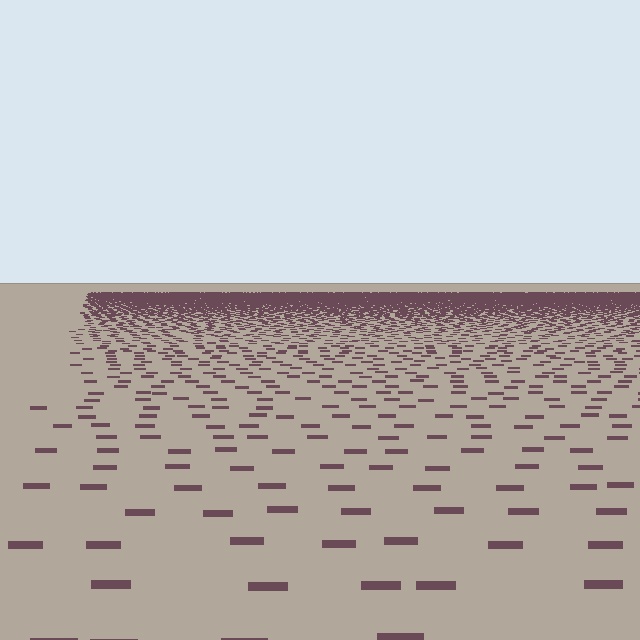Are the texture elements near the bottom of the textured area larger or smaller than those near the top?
Larger. Near the bottom, elements are closer to the viewer and appear at a bigger on-screen size.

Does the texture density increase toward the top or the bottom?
Density increases toward the top.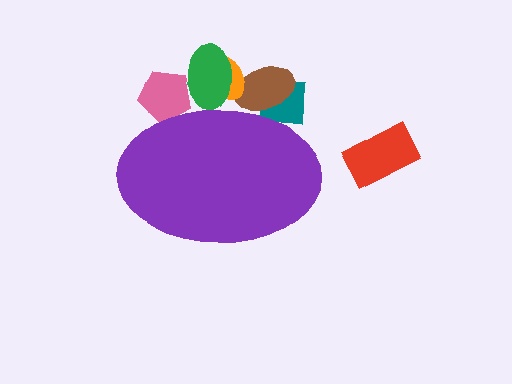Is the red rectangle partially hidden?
No, the red rectangle is fully visible.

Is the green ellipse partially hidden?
Yes, the green ellipse is partially hidden behind the purple ellipse.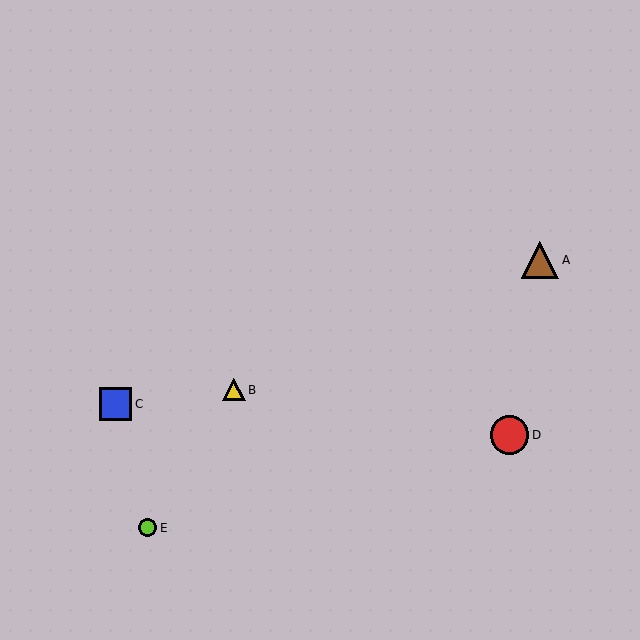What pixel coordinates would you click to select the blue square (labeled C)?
Click at (116, 404) to select the blue square C.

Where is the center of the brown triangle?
The center of the brown triangle is at (540, 260).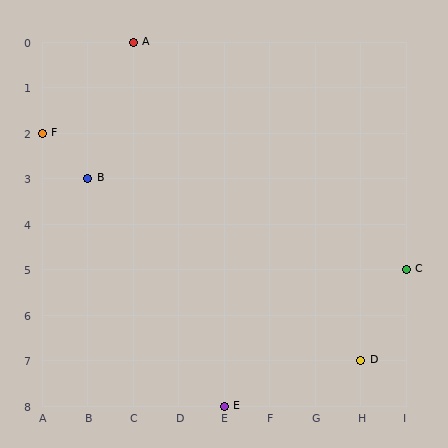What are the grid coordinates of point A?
Point A is at grid coordinates (C, 0).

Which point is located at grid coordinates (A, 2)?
Point F is at (A, 2).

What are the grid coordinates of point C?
Point C is at grid coordinates (I, 5).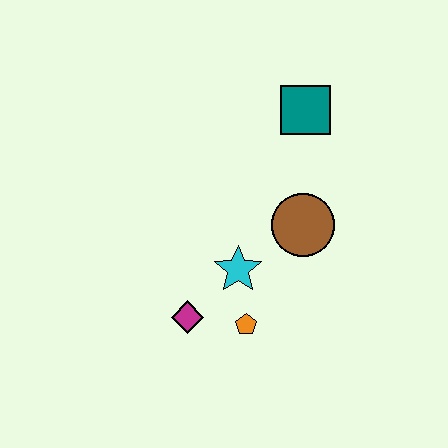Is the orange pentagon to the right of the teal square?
No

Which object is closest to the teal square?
The brown circle is closest to the teal square.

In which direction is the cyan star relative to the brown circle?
The cyan star is to the left of the brown circle.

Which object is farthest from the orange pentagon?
The teal square is farthest from the orange pentagon.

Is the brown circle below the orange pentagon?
No